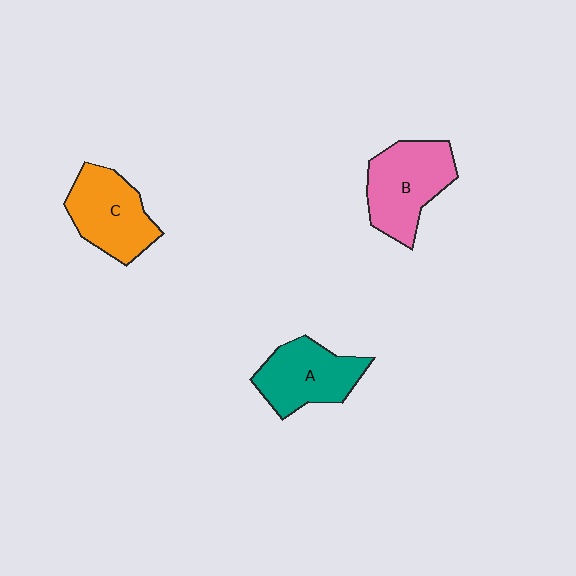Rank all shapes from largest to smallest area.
From largest to smallest: B (pink), C (orange), A (teal).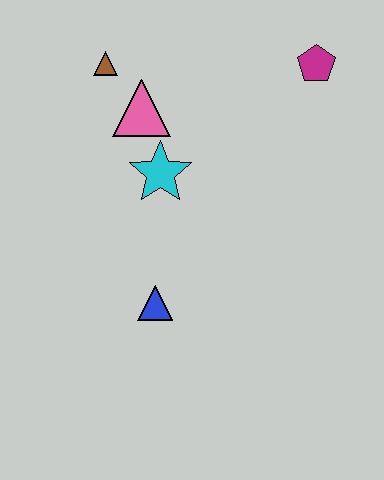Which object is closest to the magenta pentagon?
The pink triangle is closest to the magenta pentagon.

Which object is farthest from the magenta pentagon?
The blue triangle is farthest from the magenta pentagon.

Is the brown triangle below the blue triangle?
No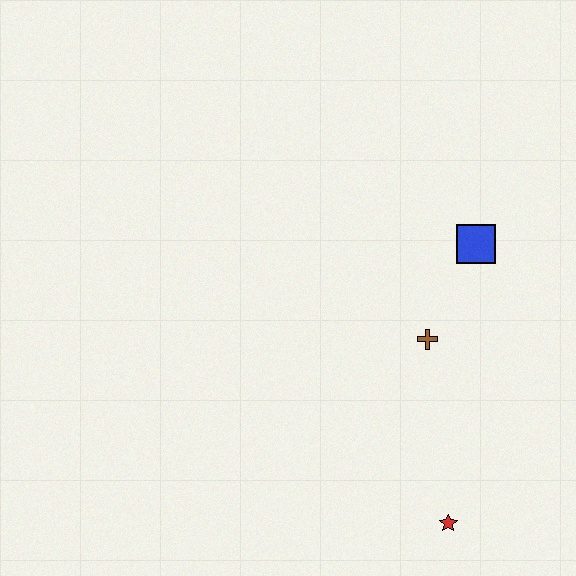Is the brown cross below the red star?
No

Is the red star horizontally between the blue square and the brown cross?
Yes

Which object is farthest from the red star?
The blue square is farthest from the red star.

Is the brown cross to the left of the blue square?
Yes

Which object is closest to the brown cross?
The blue square is closest to the brown cross.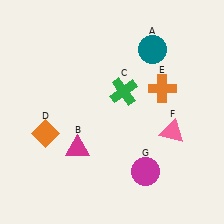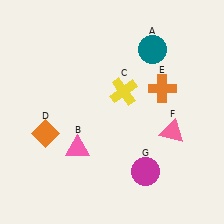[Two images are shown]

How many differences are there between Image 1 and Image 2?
There are 2 differences between the two images.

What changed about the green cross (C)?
In Image 1, C is green. In Image 2, it changed to yellow.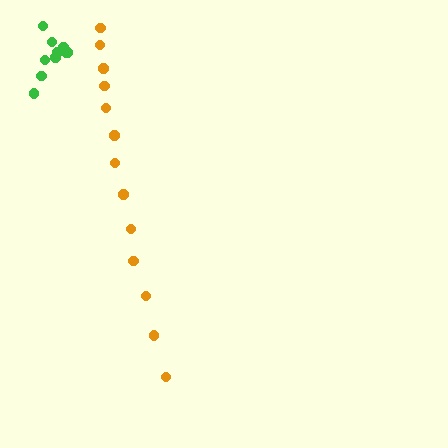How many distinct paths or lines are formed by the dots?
There are 2 distinct paths.